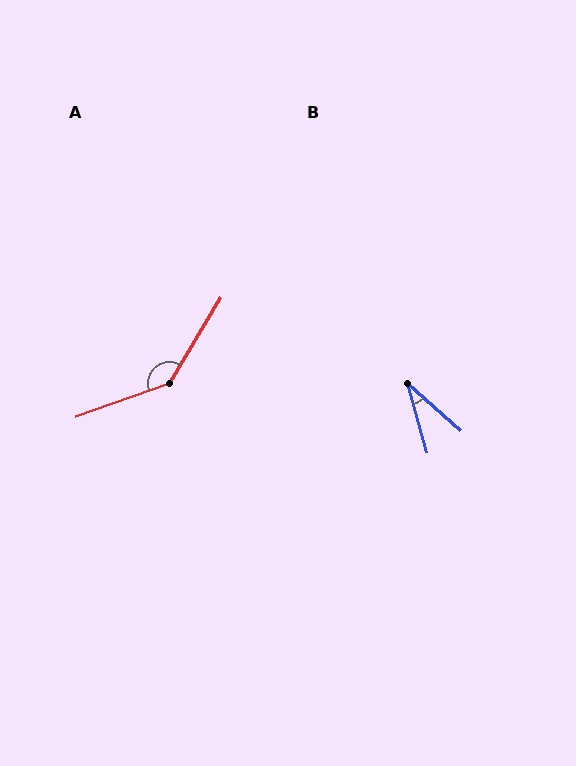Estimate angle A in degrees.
Approximately 141 degrees.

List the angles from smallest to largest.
B (33°), A (141°).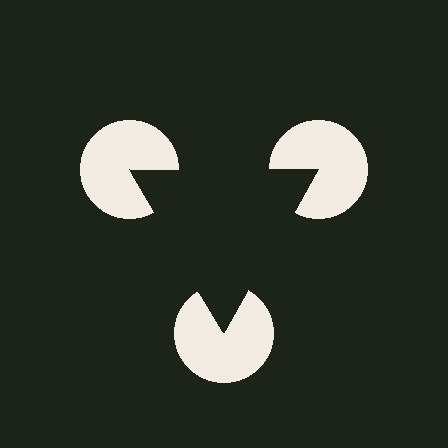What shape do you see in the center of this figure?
An illusory triangle — its edges are inferred from the aligned wedge cuts in the pac-man discs, not physically drawn.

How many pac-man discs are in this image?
There are 3 — one at each vertex of the illusory triangle.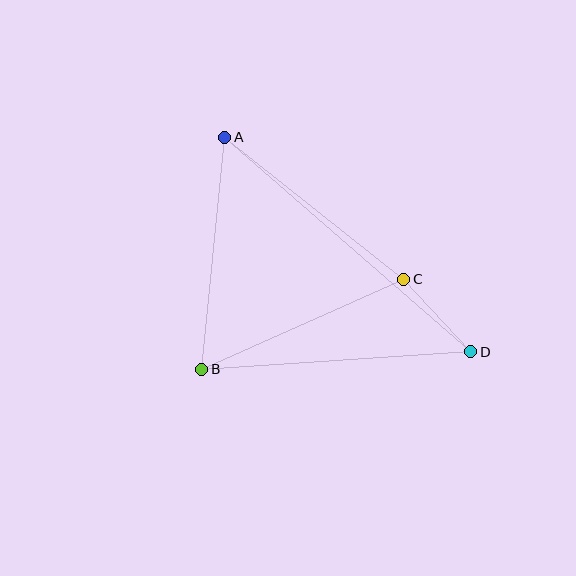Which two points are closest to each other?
Points C and D are closest to each other.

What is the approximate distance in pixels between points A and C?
The distance between A and C is approximately 228 pixels.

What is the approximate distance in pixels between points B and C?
The distance between B and C is approximately 221 pixels.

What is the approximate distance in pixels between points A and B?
The distance between A and B is approximately 233 pixels.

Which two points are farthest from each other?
Points A and D are farthest from each other.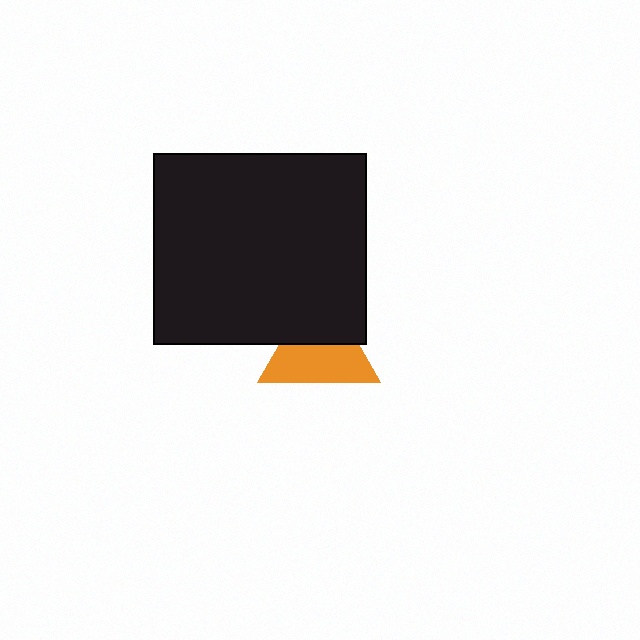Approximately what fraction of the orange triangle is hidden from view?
Roughly 42% of the orange triangle is hidden behind the black rectangle.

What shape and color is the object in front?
The object in front is a black rectangle.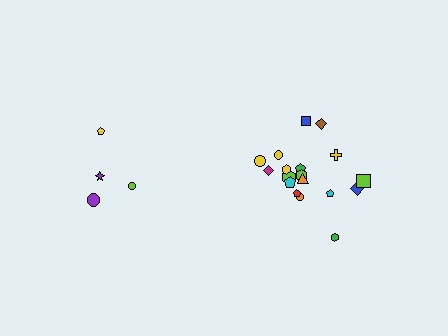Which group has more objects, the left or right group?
The right group.